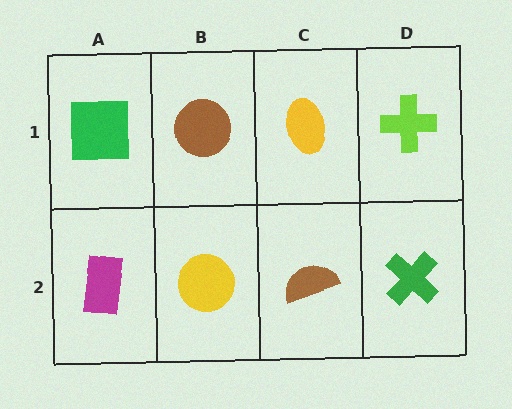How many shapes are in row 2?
4 shapes.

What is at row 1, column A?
A green square.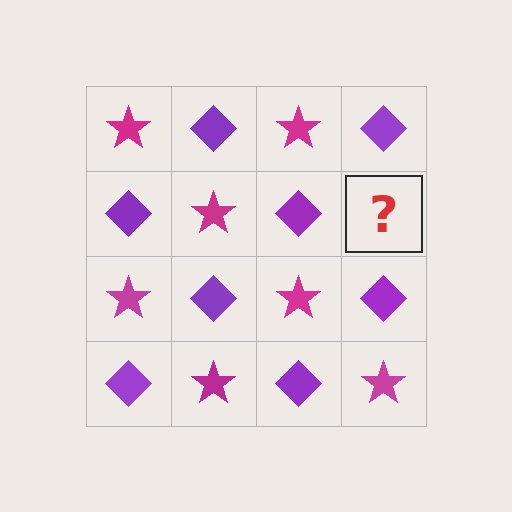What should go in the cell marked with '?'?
The missing cell should contain a magenta star.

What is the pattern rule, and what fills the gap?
The rule is that it alternates magenta star and purple diamond in a checkerboard pattern. The gap should be filled with a magenta star.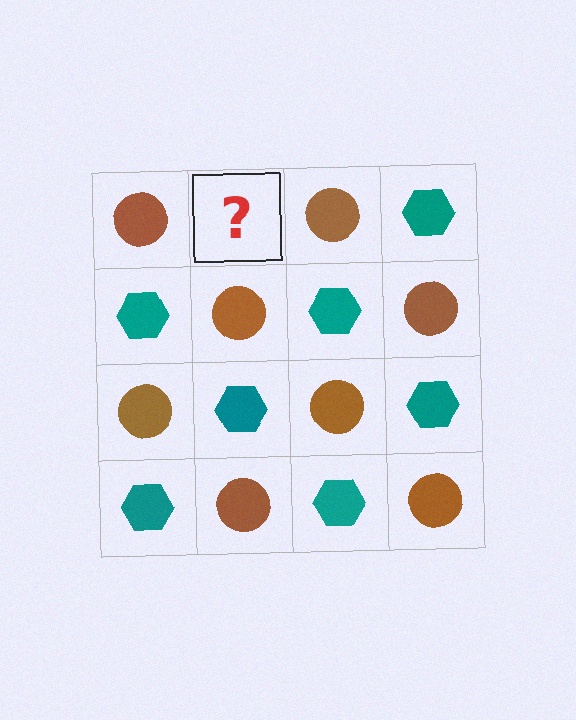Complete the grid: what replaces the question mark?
The question mark should be replaced with a teal hexagon.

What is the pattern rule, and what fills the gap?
The rule is that it alternates brown circle and teal hexagon in a checkerboard pattern. The gap should be filled with a teal hexagon.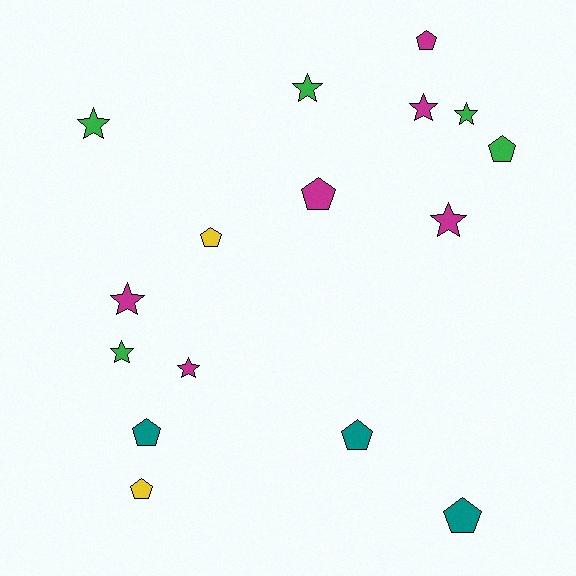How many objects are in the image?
There are 16 objects.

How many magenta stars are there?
There are 4 magenta stars.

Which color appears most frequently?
Magenta, with 6 objects.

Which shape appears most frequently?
Pentagon, with 8 objects.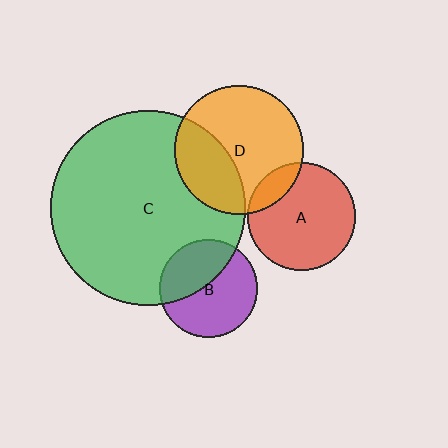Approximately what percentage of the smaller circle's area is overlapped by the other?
Approximately 40%.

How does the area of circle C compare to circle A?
Approximately 3.3 times.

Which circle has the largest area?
Circle C (green).